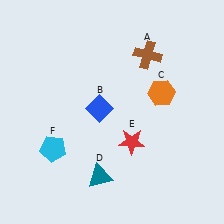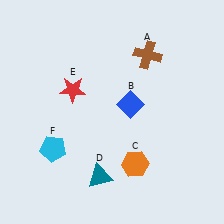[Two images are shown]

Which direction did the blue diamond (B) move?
The blue diamond (B) moved right.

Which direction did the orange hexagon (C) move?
The orange hexagon (C) moved down.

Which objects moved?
The objects that moved are: the blue diamond (B), the orange hexagon (C), the red star (E).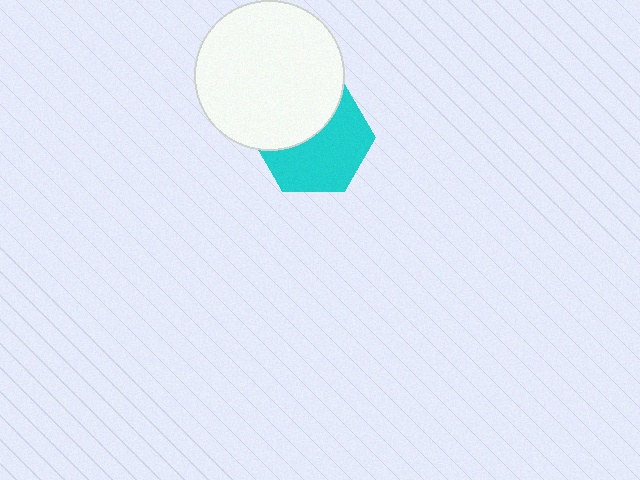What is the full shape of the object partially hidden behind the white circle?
The partially hidden object is a cyan hexagon.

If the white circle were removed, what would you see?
You would see the complete cyan hexagon.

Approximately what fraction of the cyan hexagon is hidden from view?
Roughly 42% of the cyan hexagon is hidden behind the white circle.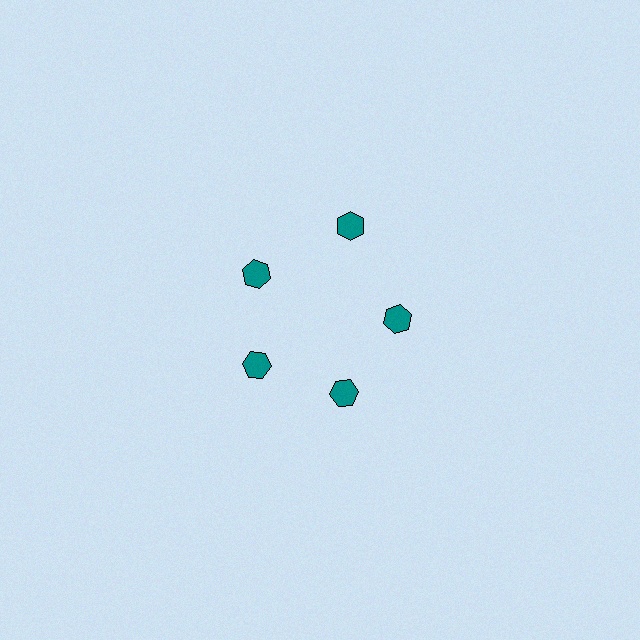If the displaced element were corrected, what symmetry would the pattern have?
It would have 5-fold rotational symmetry — the pattern would map onto itself every 72 degrees.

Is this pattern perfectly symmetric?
No. The 5 teal hexagons are arranged in a ring, but one element near the 1 o'clock position is pushed outward from the center, breaking the 5-fold rotational symmetry.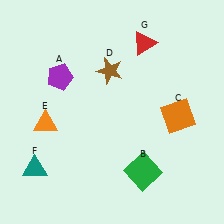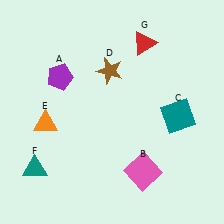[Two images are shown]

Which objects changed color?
B changed from green to pink. C changed from orange to teal.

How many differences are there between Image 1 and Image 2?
There are 2 differences between the two images.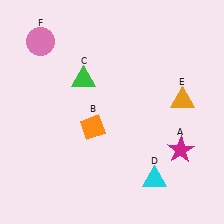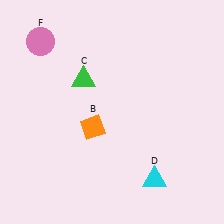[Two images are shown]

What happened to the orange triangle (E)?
The orange triangle (E) was removed in Image 2. It was in the top-right area of Image 1.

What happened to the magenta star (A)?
The magenta star (A) was removed in Image 2. It was in the bottom-right area of Image 1.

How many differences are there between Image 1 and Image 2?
There are 2 differences between the two images.